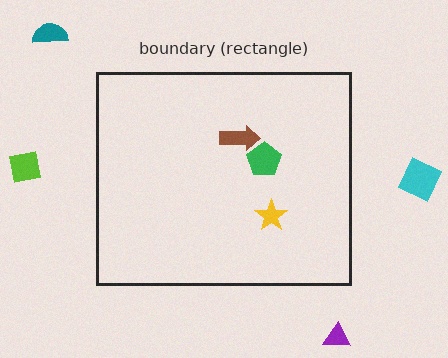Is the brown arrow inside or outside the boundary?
Inside.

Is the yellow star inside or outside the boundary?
Inside.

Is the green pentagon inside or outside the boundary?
Inside.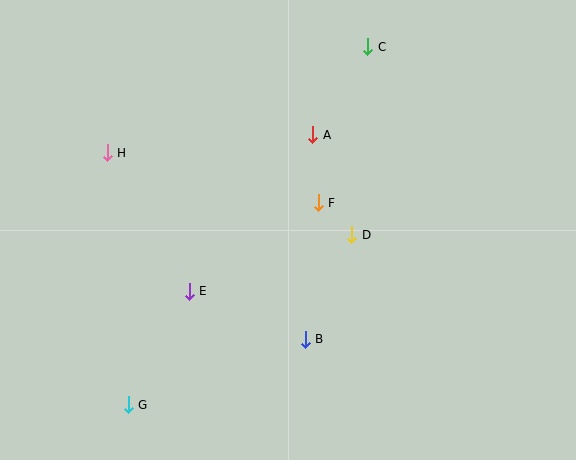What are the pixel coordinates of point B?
Point B is at (305, 340).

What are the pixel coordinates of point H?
Point H is at (107, 153).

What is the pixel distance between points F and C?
The distance between F and C is 163 pixels.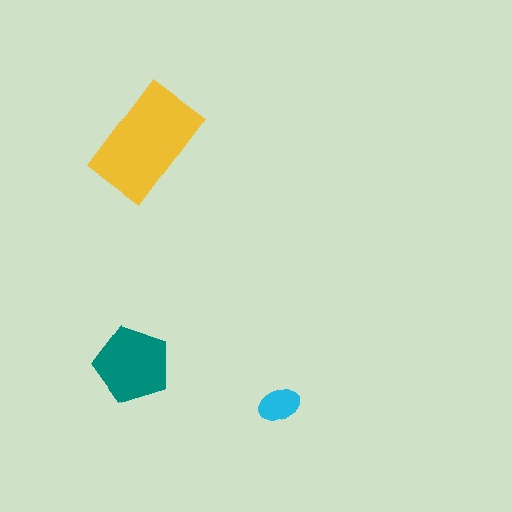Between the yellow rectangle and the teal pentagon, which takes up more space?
The yellow rectangle.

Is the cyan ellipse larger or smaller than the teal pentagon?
Smaller.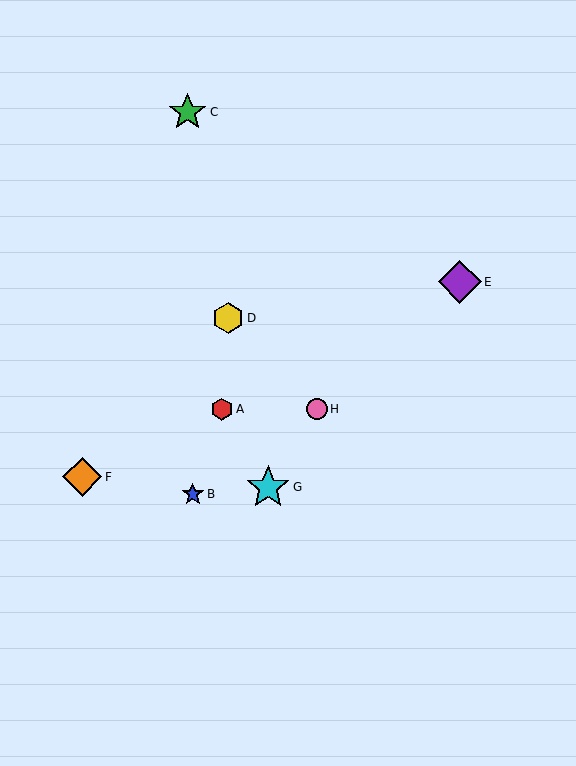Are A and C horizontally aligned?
No, A is at y≈409 and C is at y≈112.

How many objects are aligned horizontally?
2 objects (A, H) are aligned horizontally.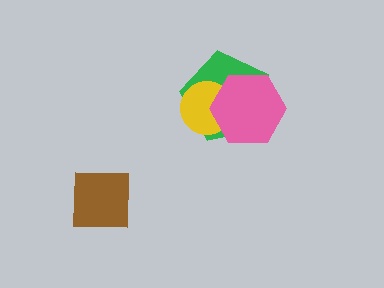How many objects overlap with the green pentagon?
2 objects overlap with the green pentagon.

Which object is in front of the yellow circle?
The pink hexagon is in front of the yellow circle.